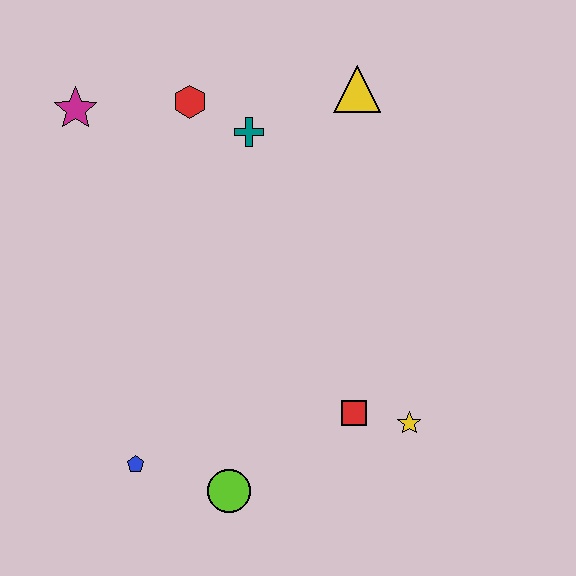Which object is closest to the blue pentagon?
The lime circle is closest to the blue pentagon.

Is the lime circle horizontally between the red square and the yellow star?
No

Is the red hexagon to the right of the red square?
No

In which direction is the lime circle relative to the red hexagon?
The lime circle is below the red hexagon.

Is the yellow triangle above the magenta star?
Yes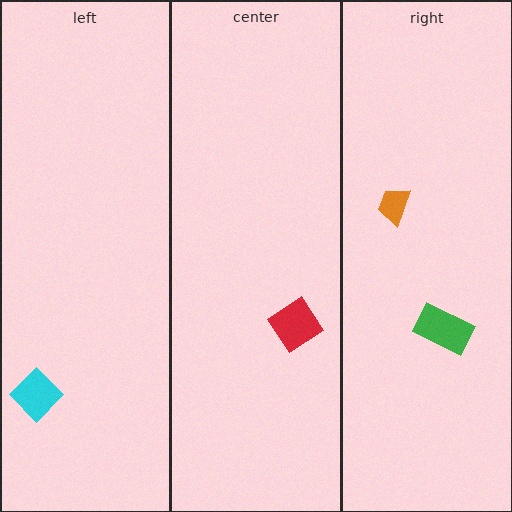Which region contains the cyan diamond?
The left region.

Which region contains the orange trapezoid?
The right region.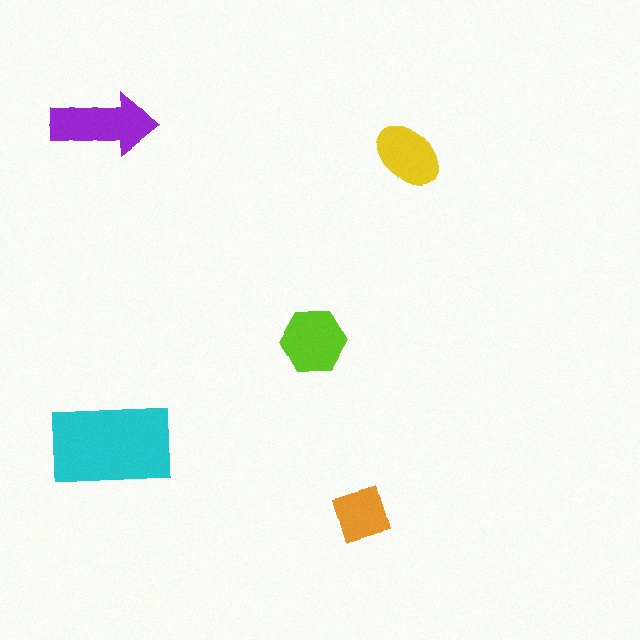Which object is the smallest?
The orange square.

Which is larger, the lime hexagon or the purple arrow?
The purple arrow.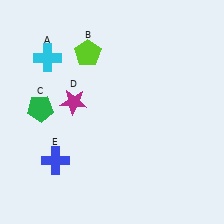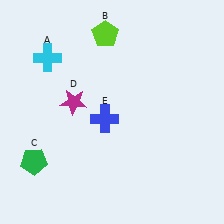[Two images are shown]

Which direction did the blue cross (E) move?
The blue cross (E) moved right.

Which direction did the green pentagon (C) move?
The green pentagon (C) moved down.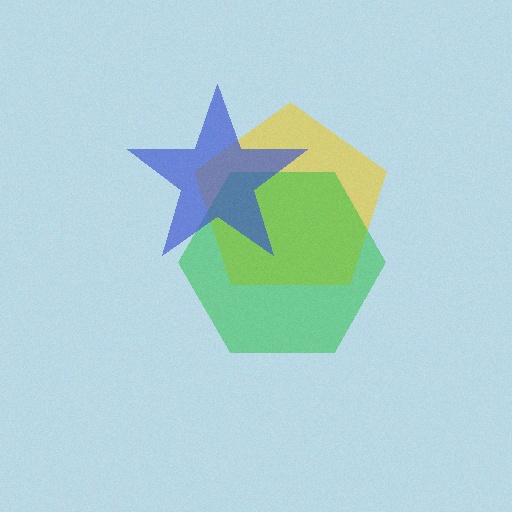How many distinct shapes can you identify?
There are 3 distinct shapes: a yellow pentagon, a green hexagon, a blue star.